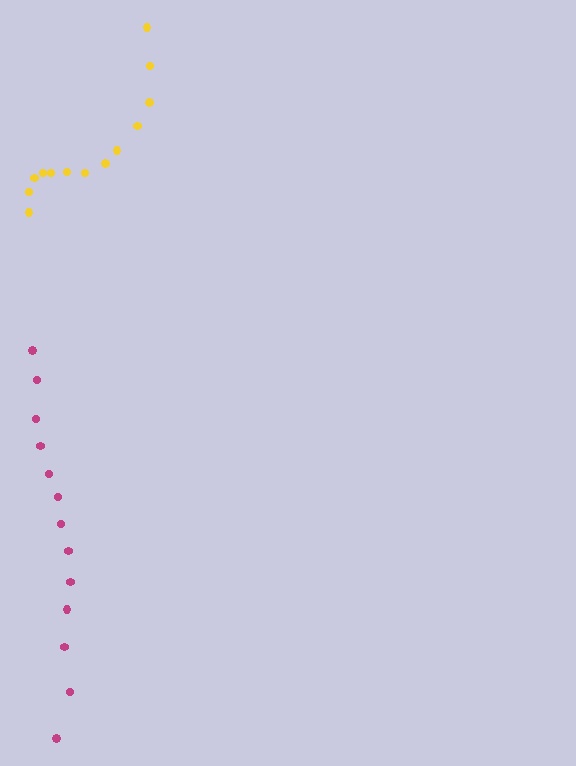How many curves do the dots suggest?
There are 2 distinct paths.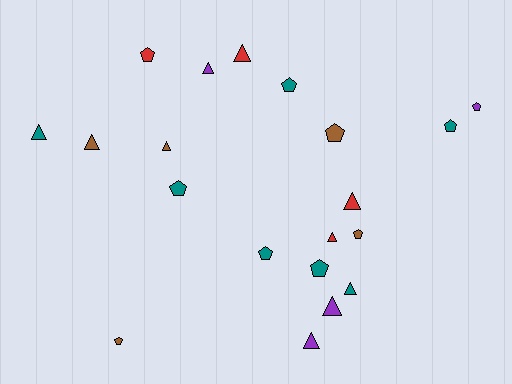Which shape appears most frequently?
Triangle, with 10 objects.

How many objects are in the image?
There are 20 objects.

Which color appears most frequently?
Teal, with 7 objects.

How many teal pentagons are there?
There are 5 teal pentagons.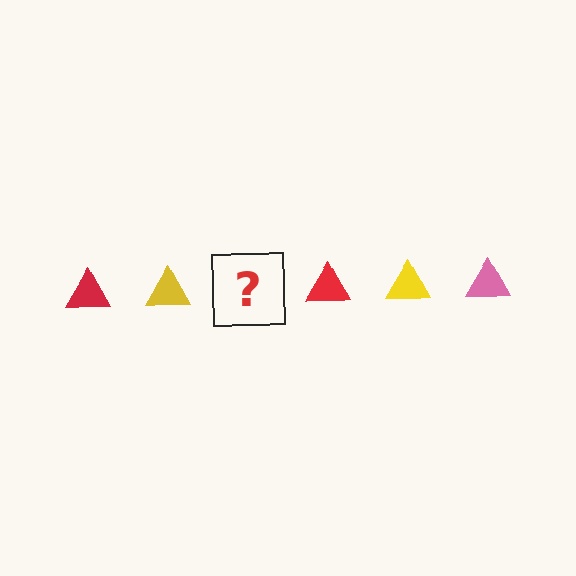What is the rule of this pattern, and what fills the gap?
The rule is that the pattern cycles through red, yellow, pink triangles. The gap should be filled with a pink triangle.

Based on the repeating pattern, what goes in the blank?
The blank should be a pink triangle.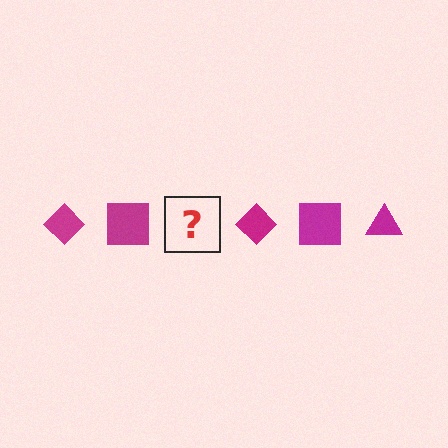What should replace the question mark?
The question mark should be replaced with a magenta triangle.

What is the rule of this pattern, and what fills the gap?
The rule is that the pattern cycles through diamond, square, triangle shapes in magenta. The gap should be filled with a magenta triangle.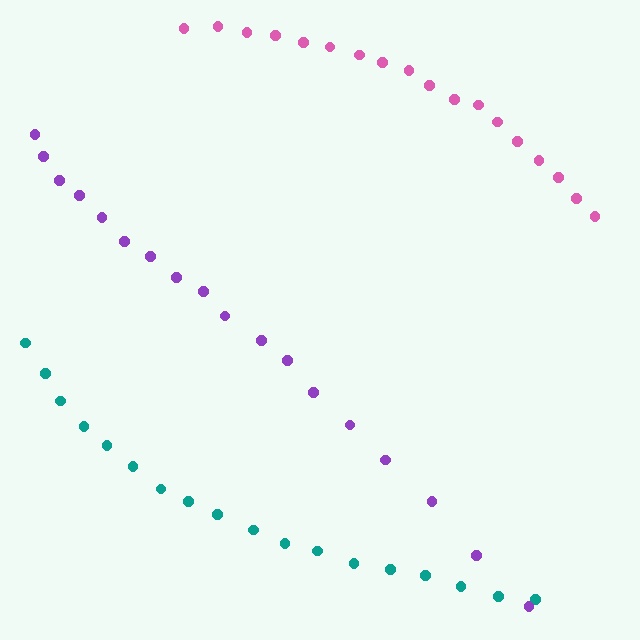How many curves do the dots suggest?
There are 3 distinct paths.